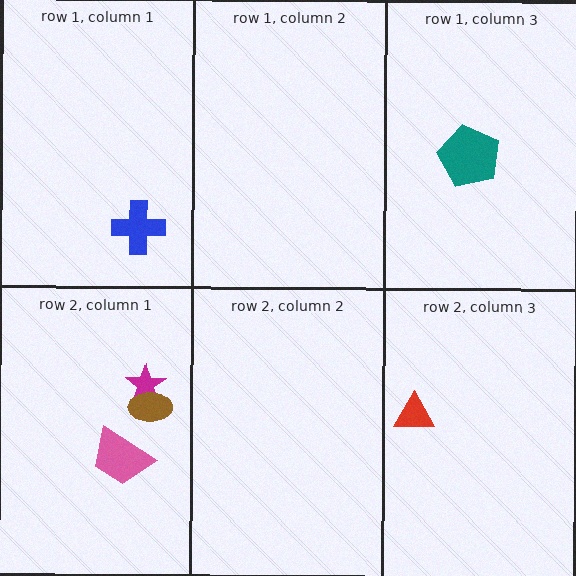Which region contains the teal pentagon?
The row 1, column 3 region.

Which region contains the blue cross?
The row 1, column 1 region.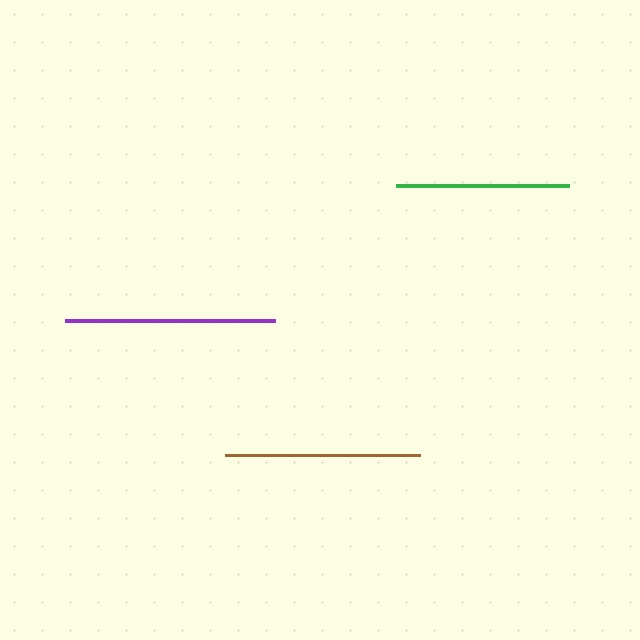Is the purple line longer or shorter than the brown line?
The purple line is longer than the brown line.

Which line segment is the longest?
The purple line is the longest at approximately 210 pixels.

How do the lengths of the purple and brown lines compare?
The purple and brown lines are approximately the same length.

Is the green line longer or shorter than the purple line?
The purple line is longer than the green line.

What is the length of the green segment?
The green segment is approximately 173 pixels long.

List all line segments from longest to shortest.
From longest to shortest: purple, brown, green.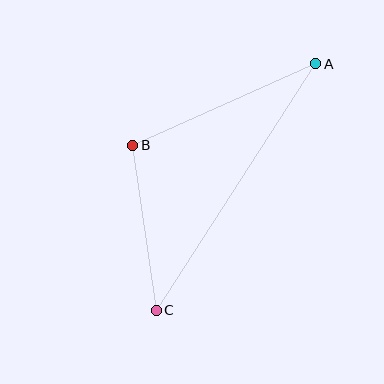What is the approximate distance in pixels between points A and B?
The distance between A and B is approximately 201 pixels.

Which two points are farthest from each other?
Points A and C are farthest from each other.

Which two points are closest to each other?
Points B and C are closest to each other.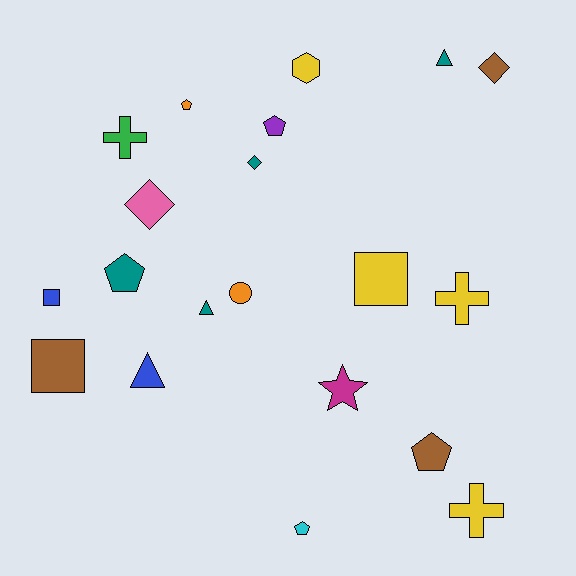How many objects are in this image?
There are 20 objects.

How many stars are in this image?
There is 1 star.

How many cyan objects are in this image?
There is 1 cyan object.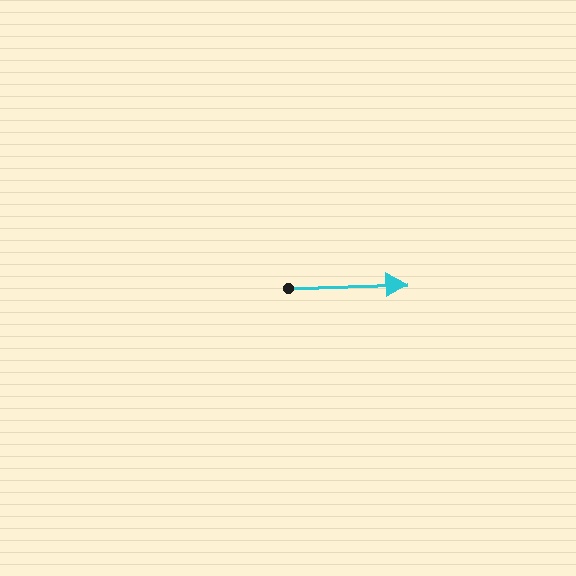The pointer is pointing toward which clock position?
Roughly 3 o'clock.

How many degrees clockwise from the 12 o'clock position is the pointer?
Approximately 88 degrees.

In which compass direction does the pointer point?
East.